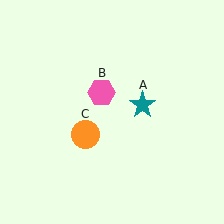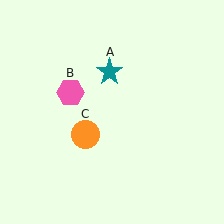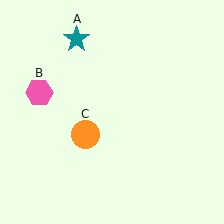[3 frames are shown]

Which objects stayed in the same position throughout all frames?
Orange circle (object C) remained stationary.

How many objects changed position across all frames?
2 objects changed position: teal star (object A), pink hexagon (object B).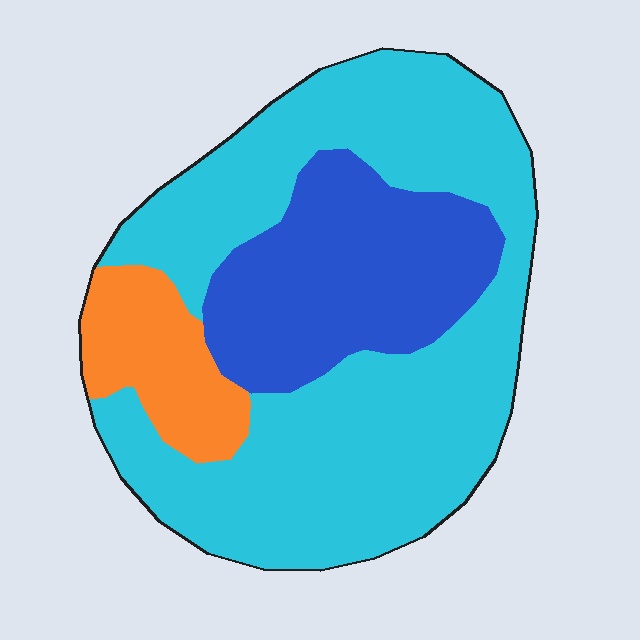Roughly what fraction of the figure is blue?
Blue covers about 25% of the figure.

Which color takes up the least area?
Orange, at roughly 10%.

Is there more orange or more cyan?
Cyan.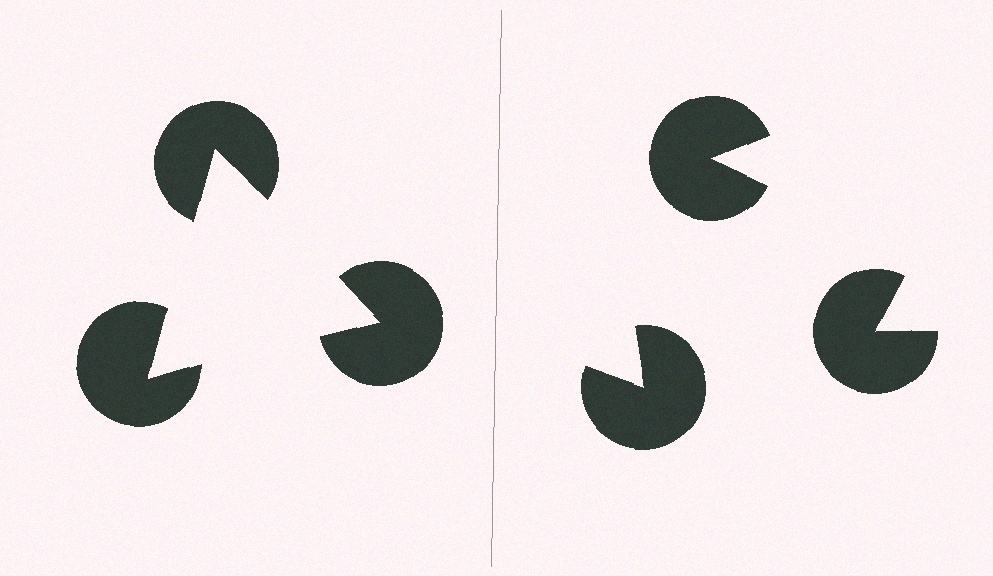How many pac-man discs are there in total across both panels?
6 — 3 on each side.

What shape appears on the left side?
An illusory triangle.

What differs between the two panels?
The pac-man discs are positioned identically on both sides; only the wedge orientations differ. On the left they align to a triangle; on the right they are misaligned.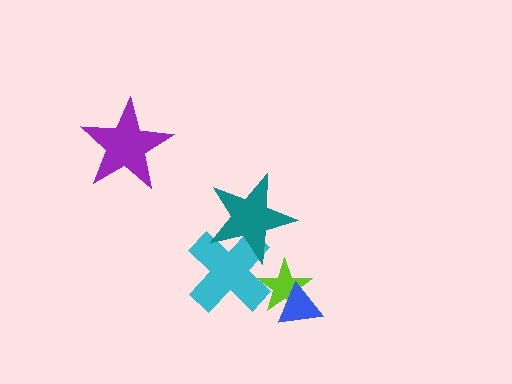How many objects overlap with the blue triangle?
1 object overlaps with the blue triangle.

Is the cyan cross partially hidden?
Yes, it is partially covered by another shape.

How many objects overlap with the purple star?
0 objects overlap with the purple star.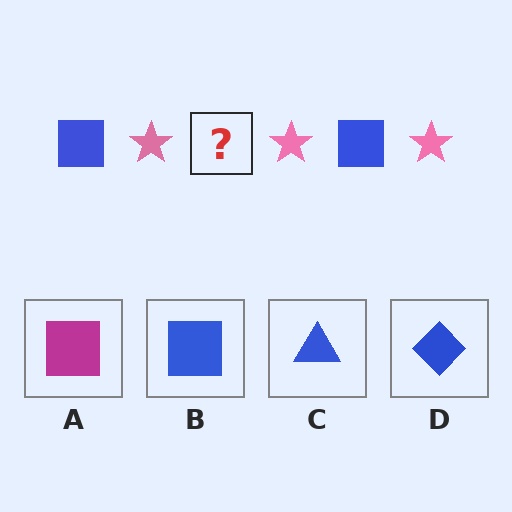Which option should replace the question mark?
Option B.